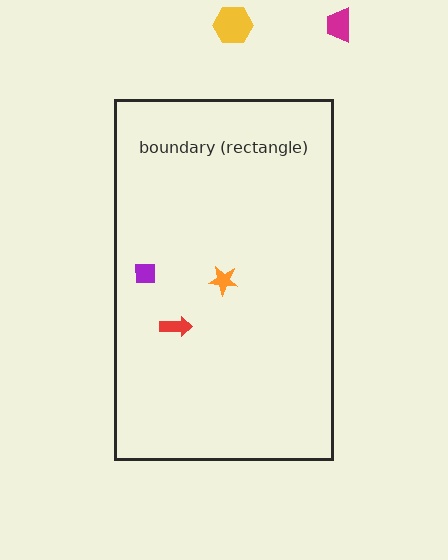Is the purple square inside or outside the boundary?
Inside.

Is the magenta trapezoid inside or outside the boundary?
Outside.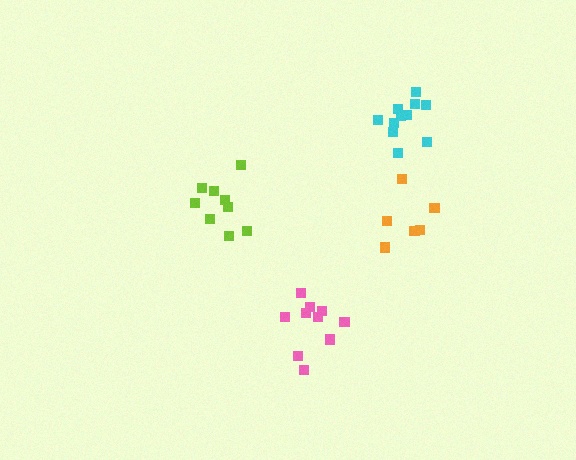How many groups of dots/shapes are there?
There are 4 groups.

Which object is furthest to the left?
The lime cluster is leftmost.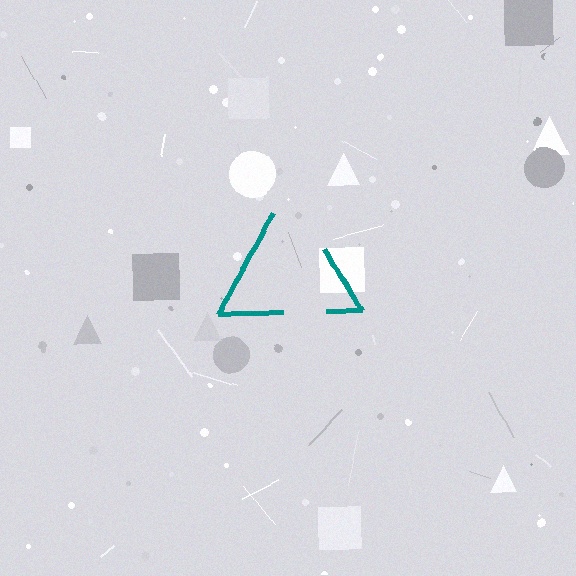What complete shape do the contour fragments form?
The contour fragments form a triangle.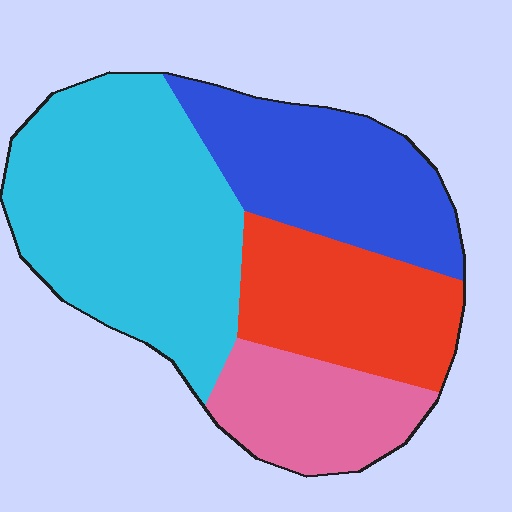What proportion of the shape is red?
Red covers about 20% of the shape.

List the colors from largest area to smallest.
From largest to smallest: cyan, blue, red, pink.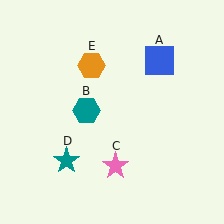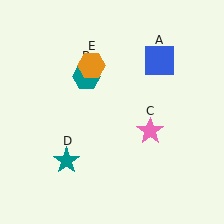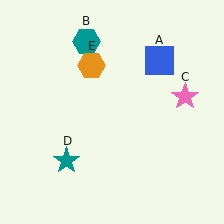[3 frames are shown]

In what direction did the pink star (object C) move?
The pink star (object C) moved up and to the right.